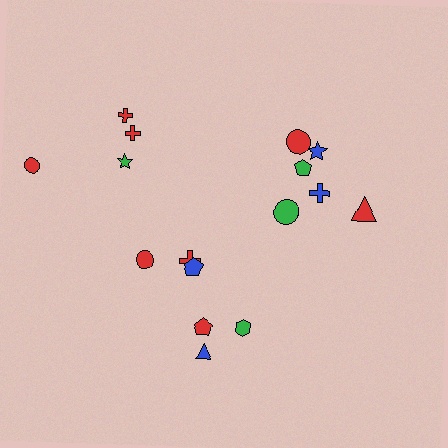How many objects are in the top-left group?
There are 4 objects.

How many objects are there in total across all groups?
There are 16 objects.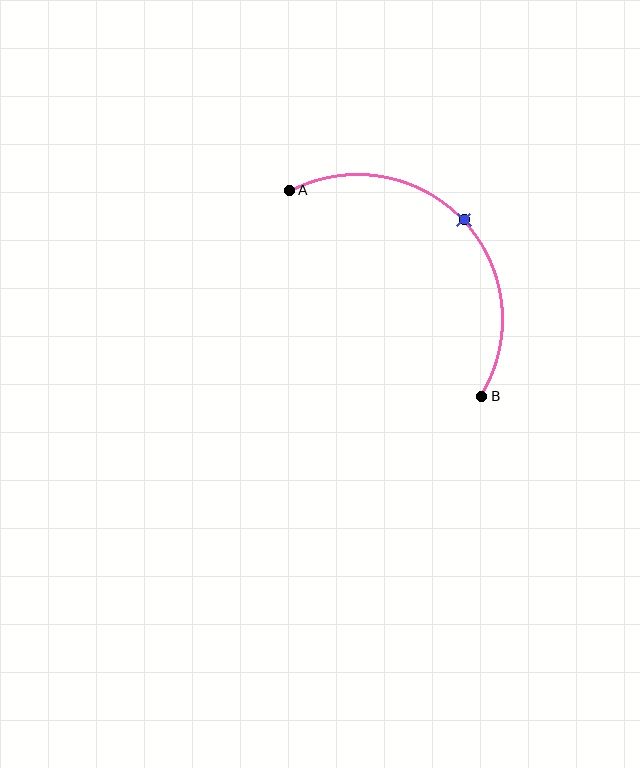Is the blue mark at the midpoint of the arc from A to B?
Yes. The blue mark lies on the arc at equal arc-length from both A and B — it is the arc midpoint.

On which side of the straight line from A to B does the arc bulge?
The arc bulges above and to the right of the straight line connecting A and B.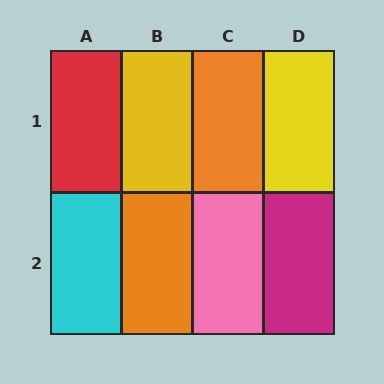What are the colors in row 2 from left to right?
Cyan, orange, pink, magenta.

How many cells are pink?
1 cell is pink.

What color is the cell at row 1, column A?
Red.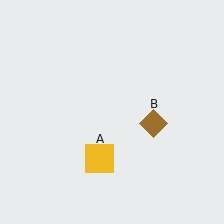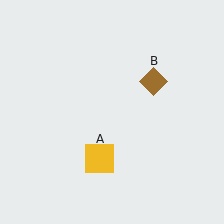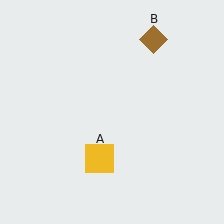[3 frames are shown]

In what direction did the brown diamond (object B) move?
The brown diamond (object B) moved up.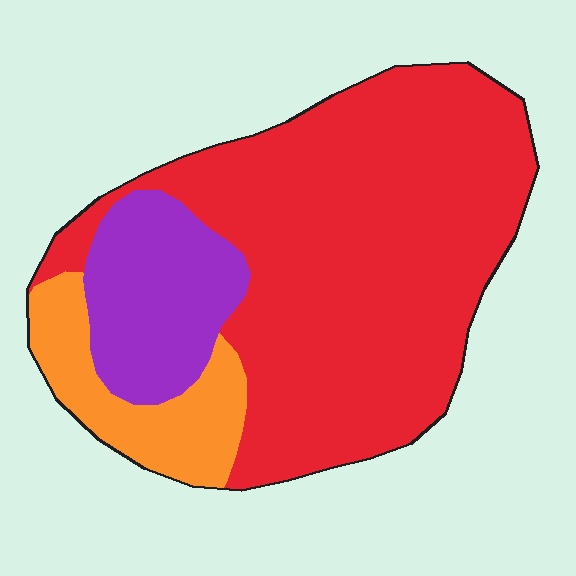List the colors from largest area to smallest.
From largest to smallest: red, purple, orange.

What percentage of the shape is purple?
Purple covers roughly 15% of the shape.